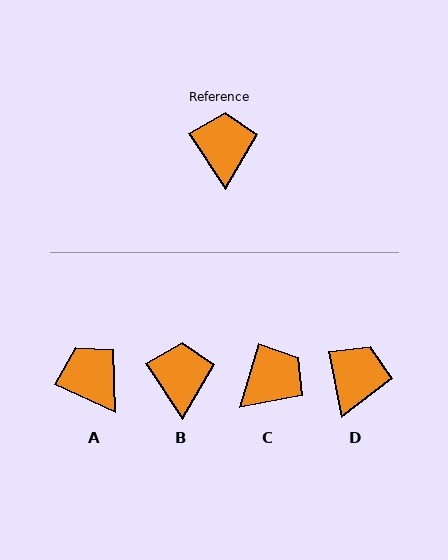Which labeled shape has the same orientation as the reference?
B.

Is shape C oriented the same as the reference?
No, it is off by about 50 degrees.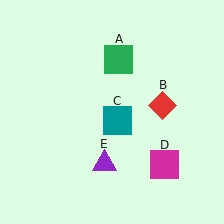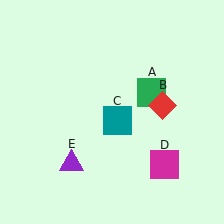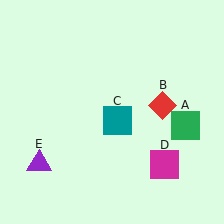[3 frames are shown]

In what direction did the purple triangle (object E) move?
The purple triangle (object E) moved left.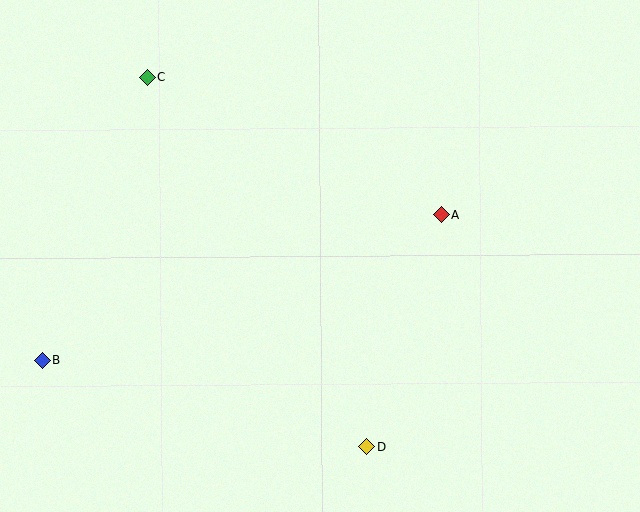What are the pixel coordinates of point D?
Point D is at (367, 446).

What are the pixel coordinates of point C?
Point C is at (147, 77).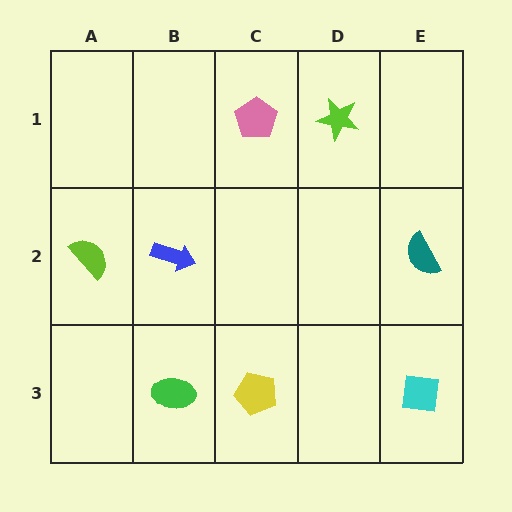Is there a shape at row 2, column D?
No, that cell is empty.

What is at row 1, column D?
A lime star.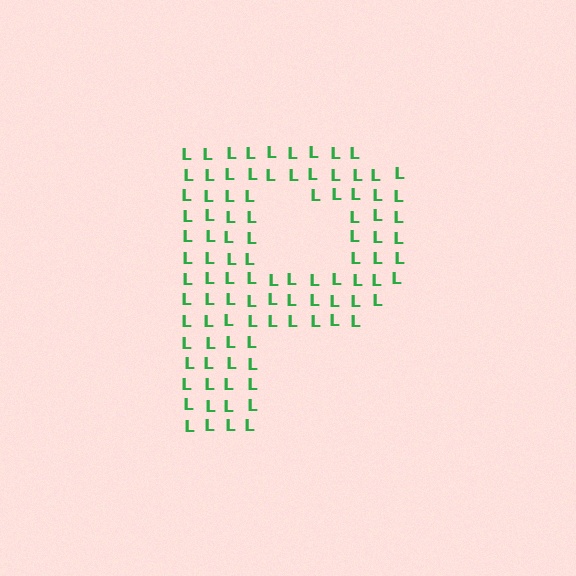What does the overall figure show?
The overall figure shows the letter P.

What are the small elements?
The small elements are letter L's.